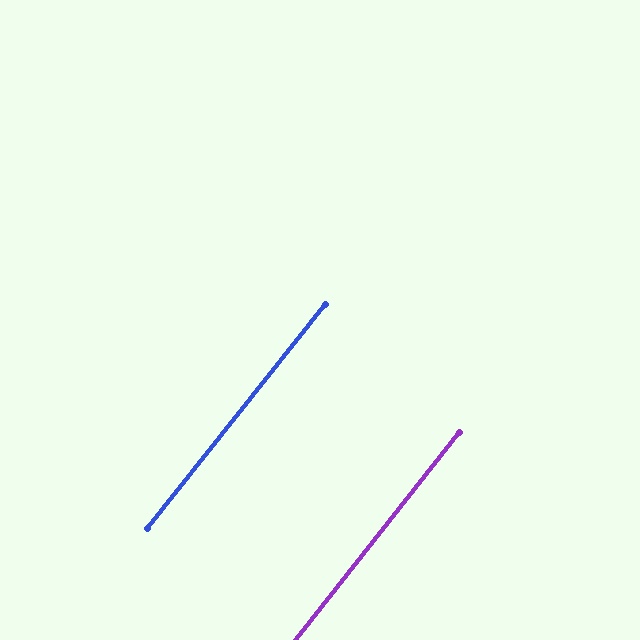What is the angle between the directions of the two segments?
Approximately 0 degrees.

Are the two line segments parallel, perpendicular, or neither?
Parallel — their directions differ by only 0.3°.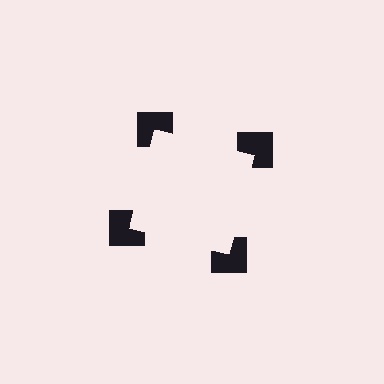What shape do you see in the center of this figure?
An illusory square — its edges are inferred from the aligned wedge cuts in the notched squares, not physically drawn.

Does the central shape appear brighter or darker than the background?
It typically appears slightly brighter than the background, even though no actual brightness change is drawn.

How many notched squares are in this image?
There are 4 — one at each vertex of the illusory square.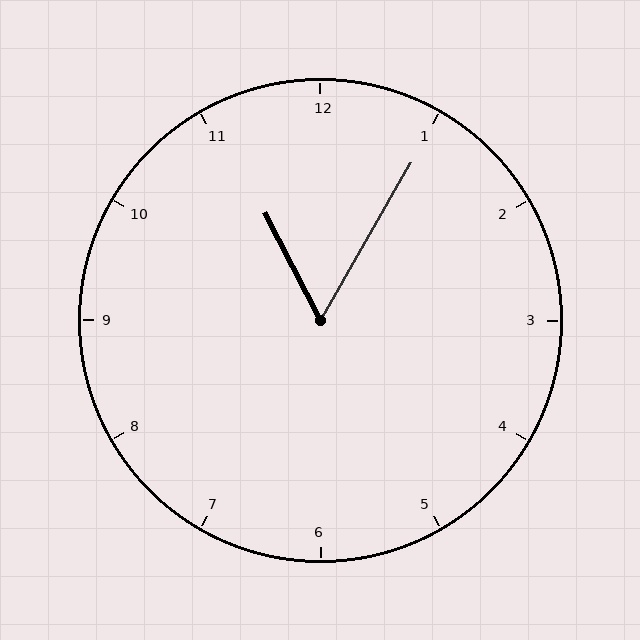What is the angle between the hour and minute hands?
Approximately 58 degrees.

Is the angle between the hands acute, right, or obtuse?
It is acute.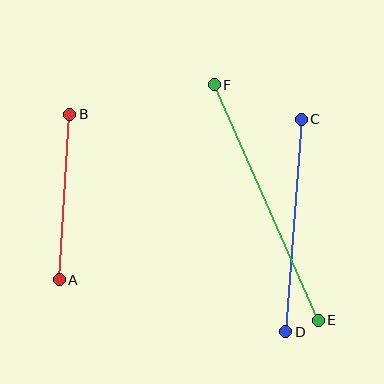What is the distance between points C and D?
The distance is approximately 213 pixels.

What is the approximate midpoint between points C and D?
The midpoint is at approximately (294, 225) pixels.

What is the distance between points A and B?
The distance is approximately 165 pixels.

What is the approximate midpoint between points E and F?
The midpoint is at approximately (266, 202) pixels.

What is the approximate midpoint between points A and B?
The midpoint is at approximately (65, 197) pixels.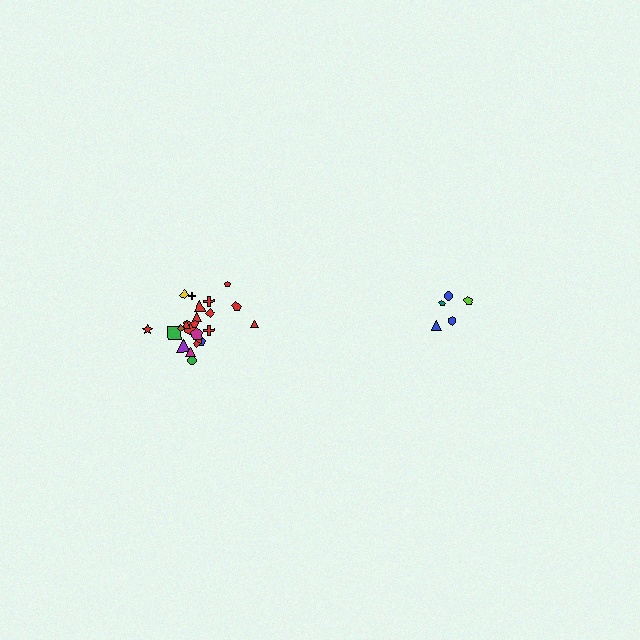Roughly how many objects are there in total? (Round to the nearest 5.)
Roughly 30 objects in total.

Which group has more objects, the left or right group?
The left group.